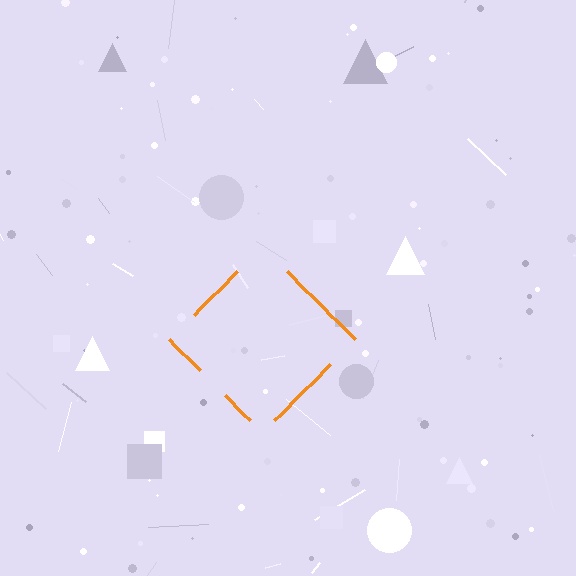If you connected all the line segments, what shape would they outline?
They would outline a diamond.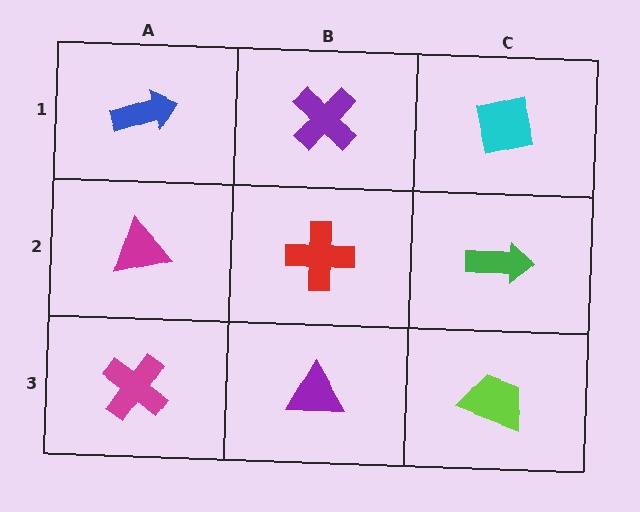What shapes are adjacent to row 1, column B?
A red cross (row 2, column B), a blue arrow (row 1, column A), a cyan square (row 1, column C).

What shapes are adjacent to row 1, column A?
A magenta triangle (row 2, column A), a purple cross (row 1, column B).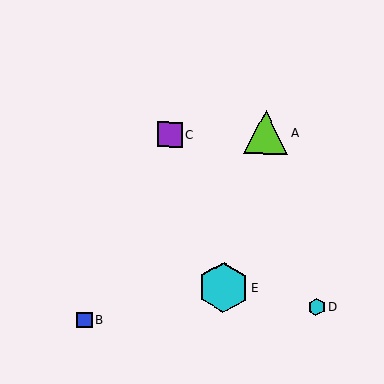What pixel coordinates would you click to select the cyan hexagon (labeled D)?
Click at (316, 307) to select the cyan hexagon D.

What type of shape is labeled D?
Shape D is a cyan hexagon.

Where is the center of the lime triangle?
The center of the lime triangle is at (266, 132).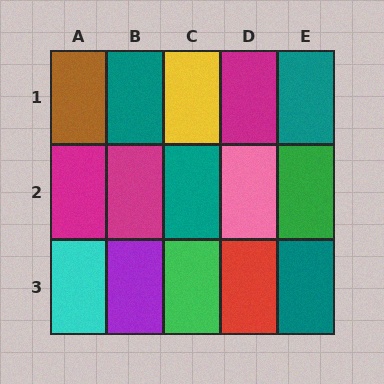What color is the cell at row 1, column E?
Teal.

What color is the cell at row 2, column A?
Magenta.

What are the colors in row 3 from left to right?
Cyan, purple, green, red, teal.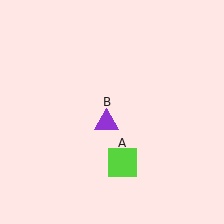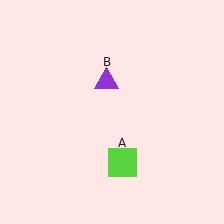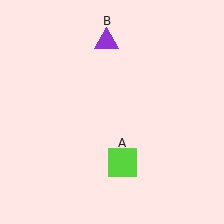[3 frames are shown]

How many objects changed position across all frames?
1 object changed position: purple triangle (object B).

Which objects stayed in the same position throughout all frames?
Lime square (object A) remained stationary.